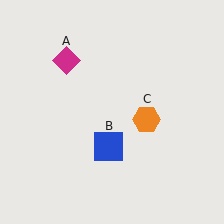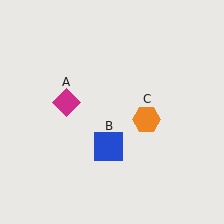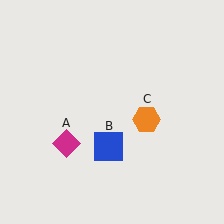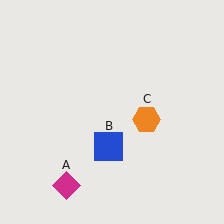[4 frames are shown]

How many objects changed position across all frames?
1 object changed position: magenta diamond (object A).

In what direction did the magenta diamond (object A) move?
The magenta diamond (object A) moved down.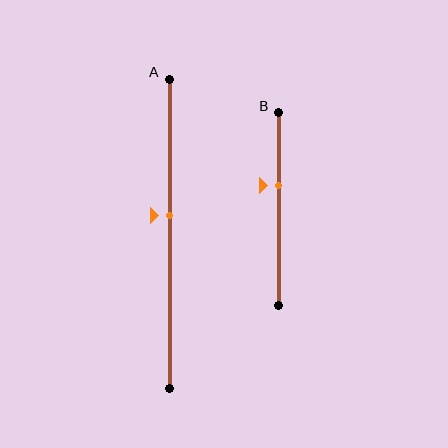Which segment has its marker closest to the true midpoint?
Segment A has its marker closest to the true midpoint.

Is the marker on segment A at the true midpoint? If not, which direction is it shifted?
No, the marker on segment A is shifted upward by about 6% of the segment length.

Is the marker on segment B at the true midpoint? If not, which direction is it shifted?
No, the marker on segment B is shifted upward by about 12% of the segment length.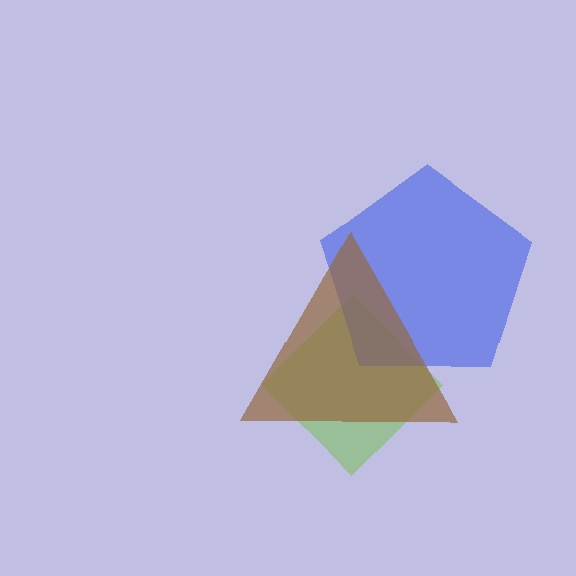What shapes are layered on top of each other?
The layered shapes are: a lime diamond, a blue pentagon, a brown triangle.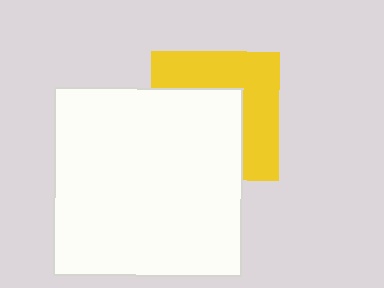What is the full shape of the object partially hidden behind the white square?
The partially hidden object is a yellow square.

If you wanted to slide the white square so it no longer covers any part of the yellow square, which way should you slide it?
Slide it toward the lower-left — that is the most direct way to separate the two shapes.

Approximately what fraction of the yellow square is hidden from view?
Roughly 52% of the yellow square is hidden behind the white square.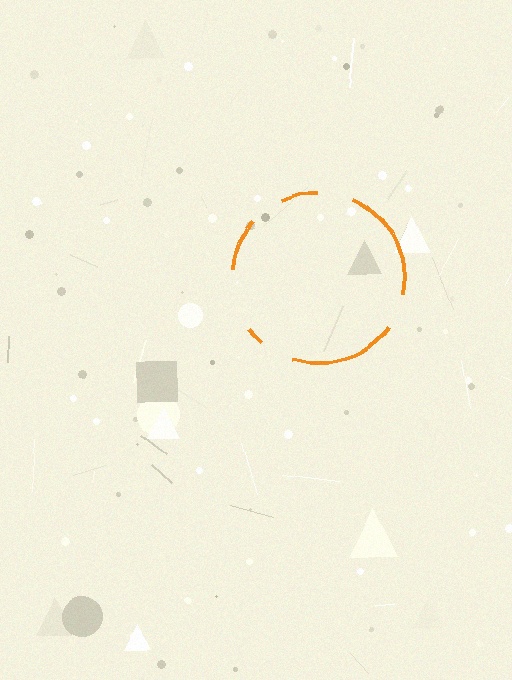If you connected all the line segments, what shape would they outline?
They would outline a circle.